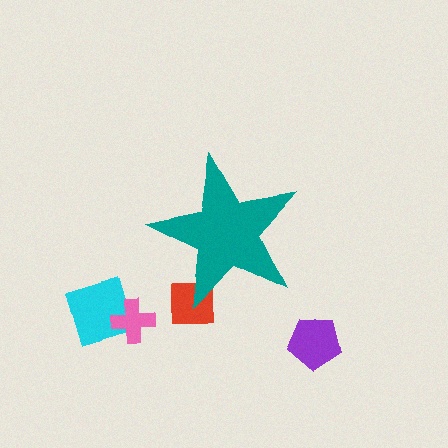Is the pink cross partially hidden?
No, the pink cross is fully visible.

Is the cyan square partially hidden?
No, the cyan square is fully visible.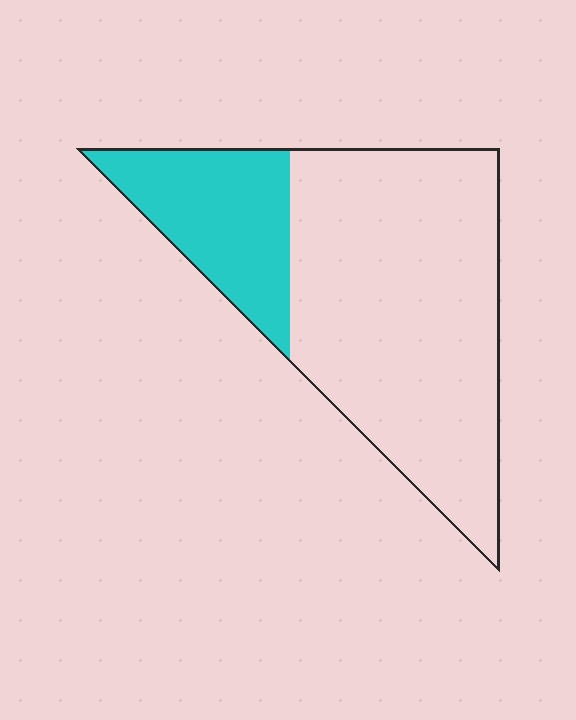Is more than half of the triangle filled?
No.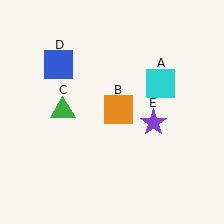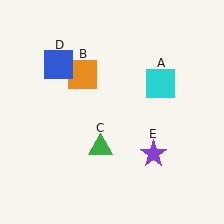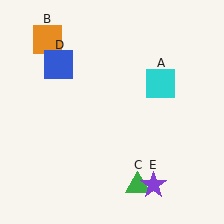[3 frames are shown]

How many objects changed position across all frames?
3 objects changed position: orange square (object B), green triangle (object C), purple star (object E).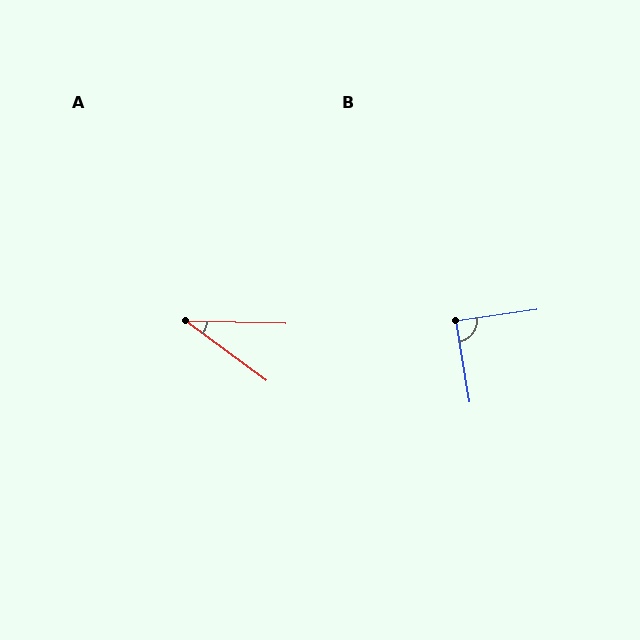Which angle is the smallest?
A, at approximately 35 degrees.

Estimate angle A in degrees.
Approximately 35 degrees.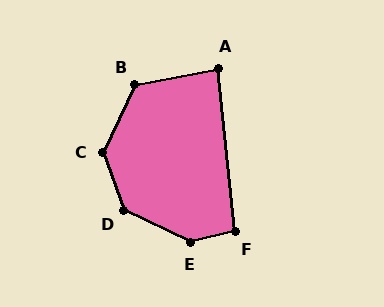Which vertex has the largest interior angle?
E, at approximately 140 degrees.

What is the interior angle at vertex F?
Approximately 98 degrees (obtuse).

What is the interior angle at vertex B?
Approximately 127 degrees (obtuse).